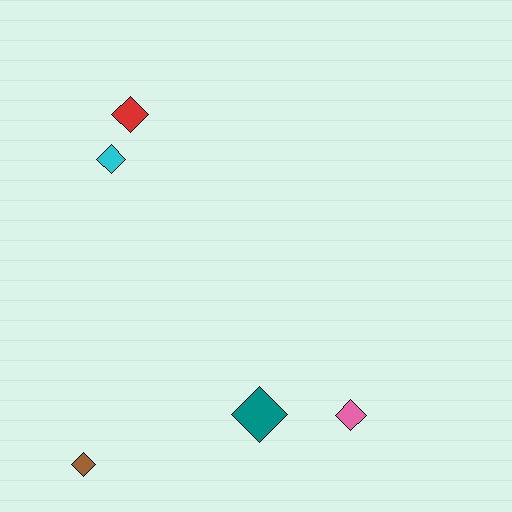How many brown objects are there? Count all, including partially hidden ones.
There is 1 brown object.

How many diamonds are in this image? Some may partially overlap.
There are 5 diamonds.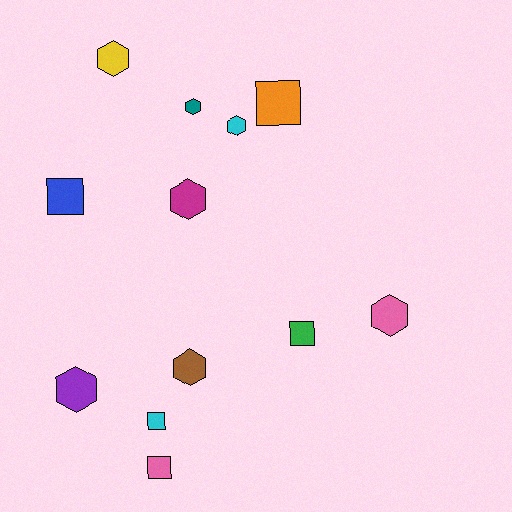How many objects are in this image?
There are 12 objects.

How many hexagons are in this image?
There are 7 hexagons.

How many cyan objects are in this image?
There are 2 cyan objects.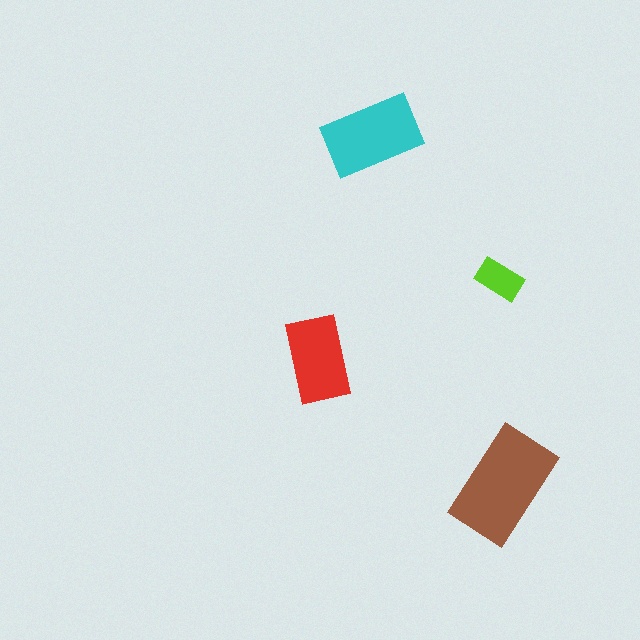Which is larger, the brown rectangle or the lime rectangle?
The brown one.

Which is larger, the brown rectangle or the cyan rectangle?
The brown one.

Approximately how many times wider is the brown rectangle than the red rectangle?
About 1.5 times wider.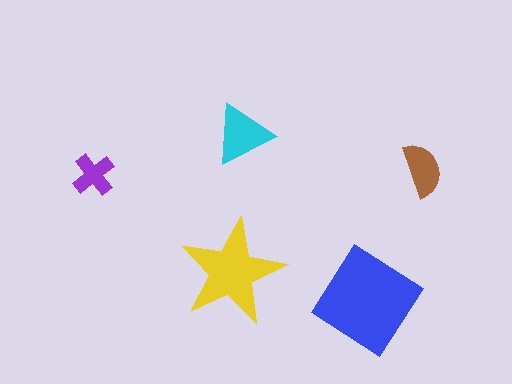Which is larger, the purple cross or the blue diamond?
The blue diamond.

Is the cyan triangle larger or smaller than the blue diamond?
Smaller.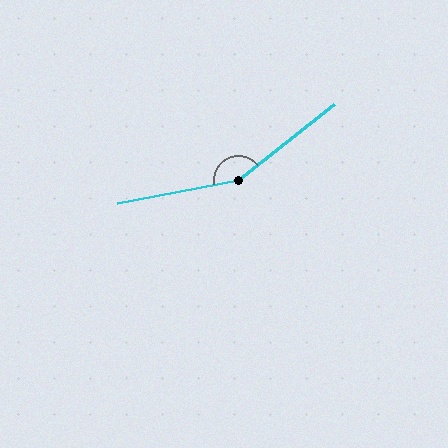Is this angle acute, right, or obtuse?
It is obtuse.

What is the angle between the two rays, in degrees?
Approximately 152 degrees.